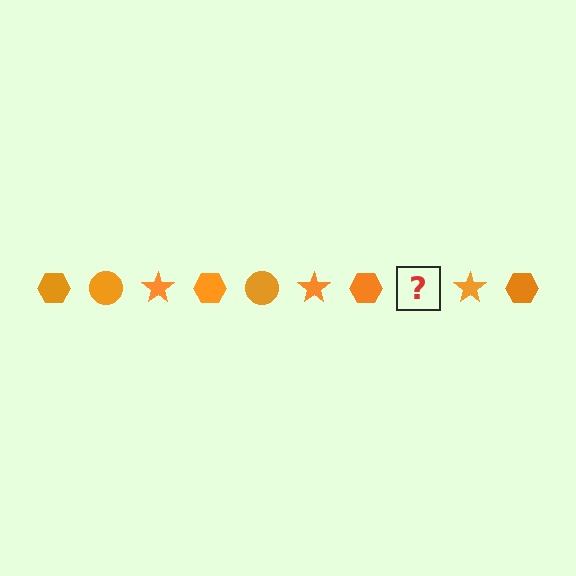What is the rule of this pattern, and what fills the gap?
The rule is that the pattern cycles through hexagon, circle, star shapes in orange. The gap should be filled with an orange circle.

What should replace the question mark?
The question mark should be replaced with an orange circle.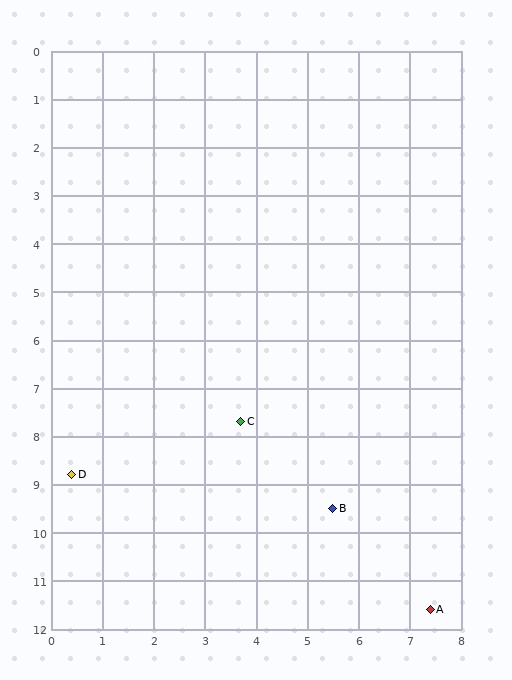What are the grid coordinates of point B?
Point B is at approximately (5.5, 9.5).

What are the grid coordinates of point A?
Point A is at approximately (7.4, 11.6).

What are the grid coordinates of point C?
Point C is at approximately (3.7, 7.7).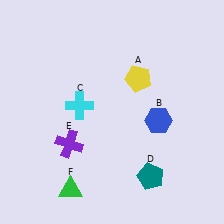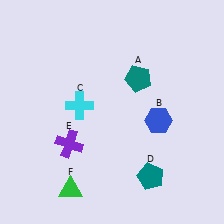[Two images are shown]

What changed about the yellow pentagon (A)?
In Image 1, A is yellow. In Image 2, it changed to teal.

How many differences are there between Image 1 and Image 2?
There is 1 difference between the two images.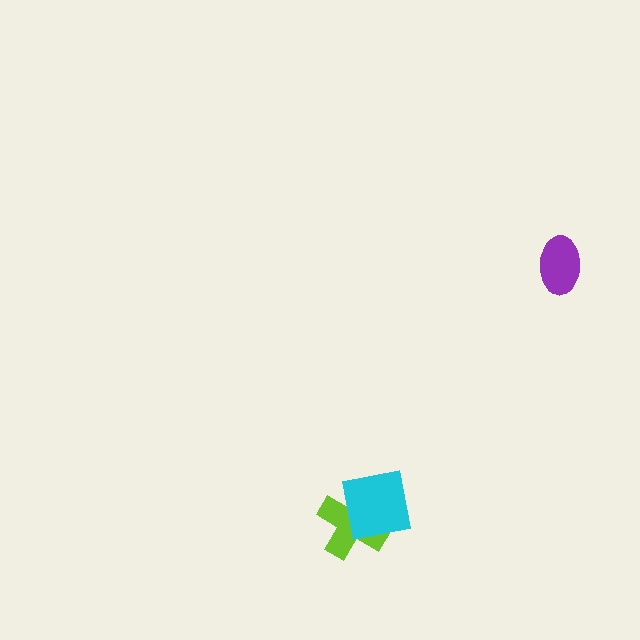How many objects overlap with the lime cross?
1 object overlaps with the lime cross.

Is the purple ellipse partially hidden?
No, no other shape covers it.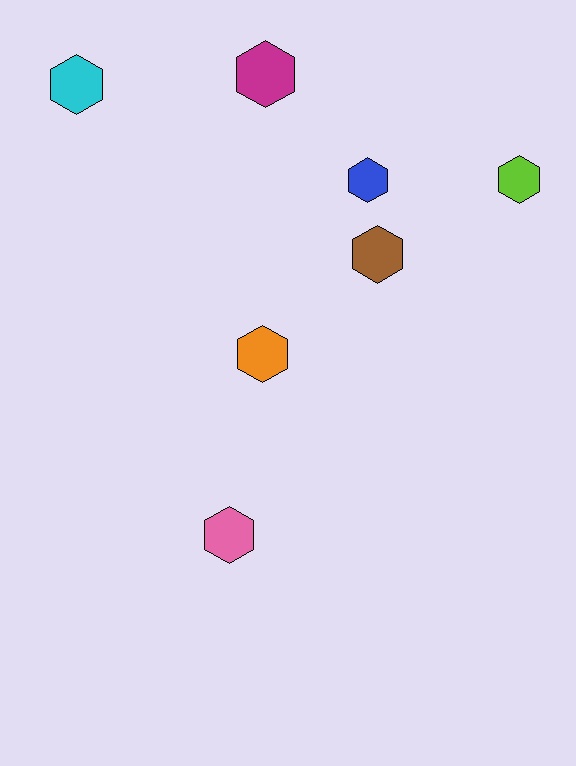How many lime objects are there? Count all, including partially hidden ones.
There is 1 lime object.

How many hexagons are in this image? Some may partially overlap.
There are 7 hexagons.